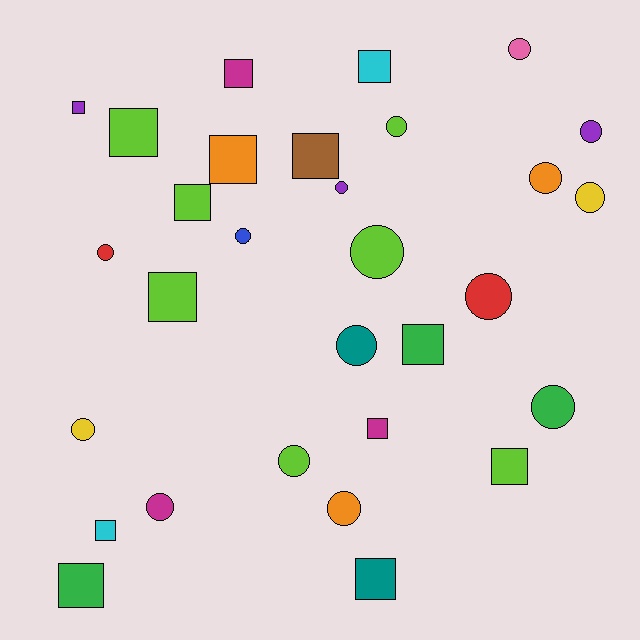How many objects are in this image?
There are 30 objects.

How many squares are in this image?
There are 14 squares.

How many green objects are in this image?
There are 3 green objects.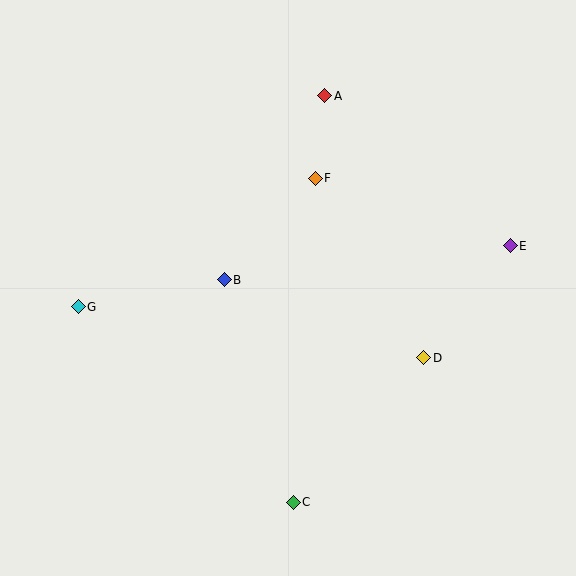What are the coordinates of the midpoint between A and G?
The midpoint between A and G is at (201, 201).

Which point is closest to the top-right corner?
Point E is closest to the top-right corner.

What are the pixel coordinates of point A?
Point A is at (325, 96).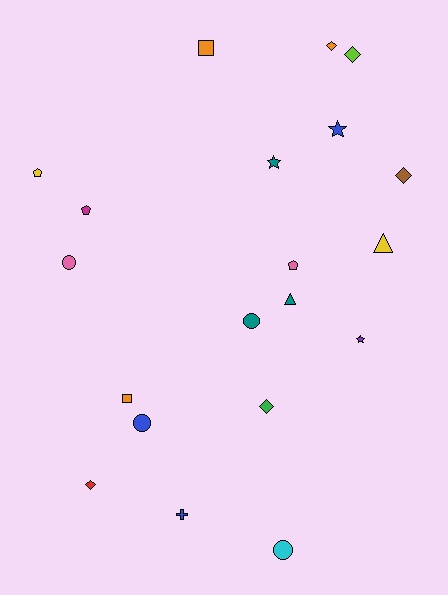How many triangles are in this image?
There are 2 triangles.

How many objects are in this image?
There are 20 objects.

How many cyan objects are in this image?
There is 1 cyan object.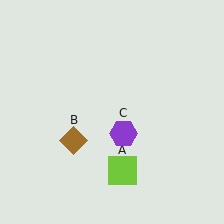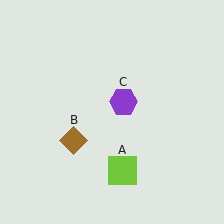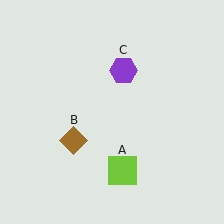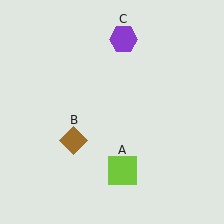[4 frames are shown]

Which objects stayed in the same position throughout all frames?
Lime square (object A) and brown diamond (object B) remained stationary.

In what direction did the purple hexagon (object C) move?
The purple hexagon (object C) moved up.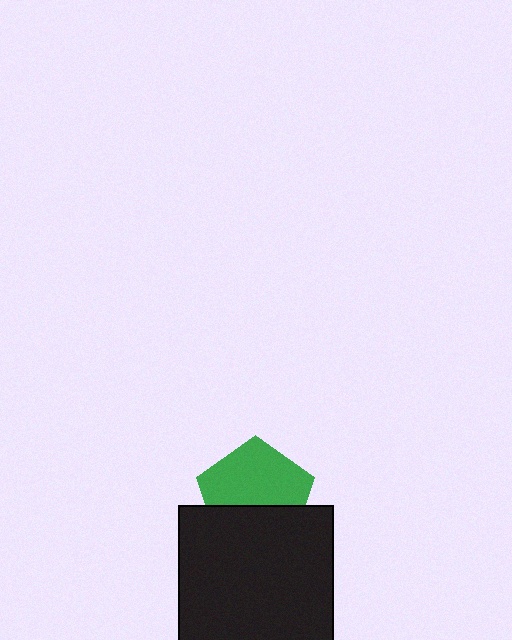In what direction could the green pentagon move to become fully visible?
The green pentagon could move up. That would shift it out from behind the black square entirely.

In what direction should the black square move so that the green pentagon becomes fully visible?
The black square should move down. That is the shortest direction to clear the overlap and leave the green pentagon fully visible.